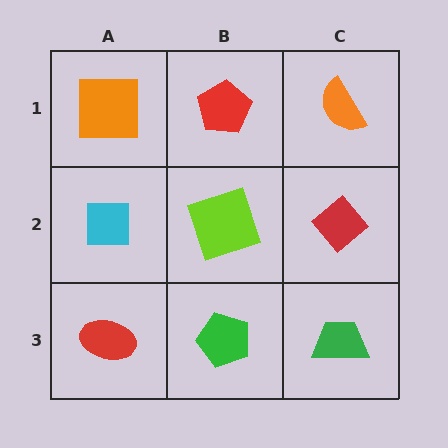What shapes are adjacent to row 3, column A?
A cyan square (row 2, column A), a green pentagon (row 3, column B).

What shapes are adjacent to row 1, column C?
A red diamond (row 2, column C), a red pentagon (row 1, column B).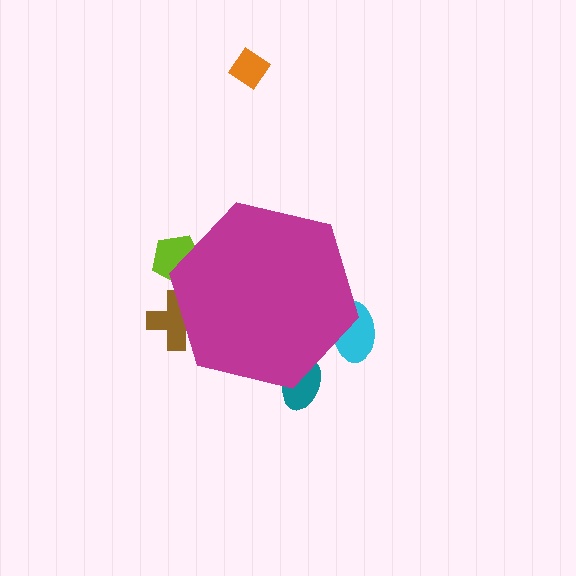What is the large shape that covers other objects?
A magenta hexagon.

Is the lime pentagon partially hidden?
Yes, the lime pentagon is partially hidden behind the magenta hexagon.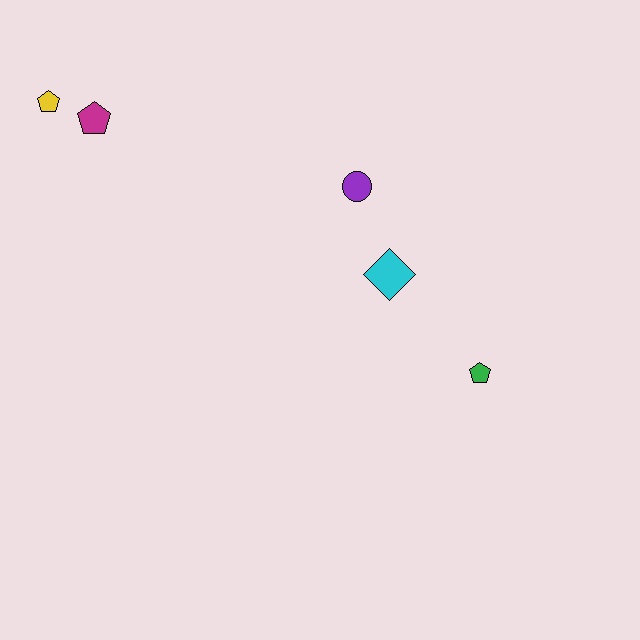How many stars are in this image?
There are no stars.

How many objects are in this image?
There are 5 objects.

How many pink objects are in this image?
There are no pink objects.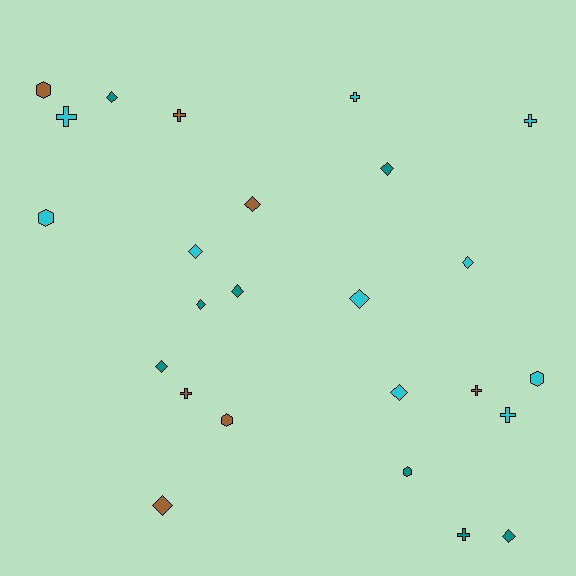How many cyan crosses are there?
There are 4 cyan crosses.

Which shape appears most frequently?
Diamond, with 12 objects.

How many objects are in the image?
There are 25 objects.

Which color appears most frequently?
Cyan, with 10 objects.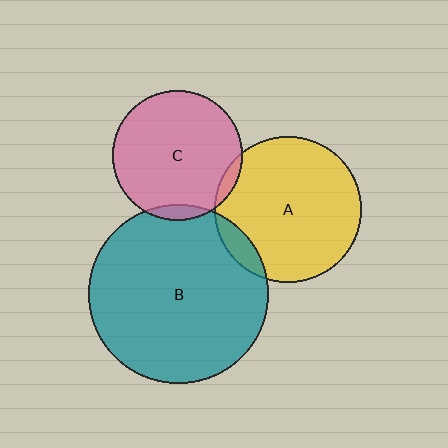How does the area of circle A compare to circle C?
Approximately 1.3 times.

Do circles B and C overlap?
Yes.